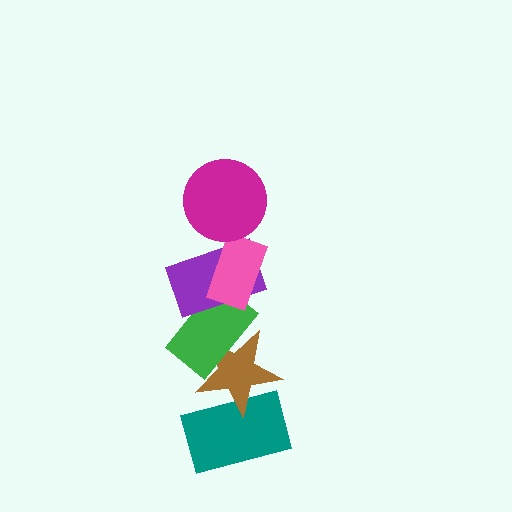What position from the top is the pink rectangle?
The pink rectangle is 2nd from the top.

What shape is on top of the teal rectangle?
The brown star is on top of the teal rectangle.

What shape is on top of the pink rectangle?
The magenta circle is on top of the pink rectangle.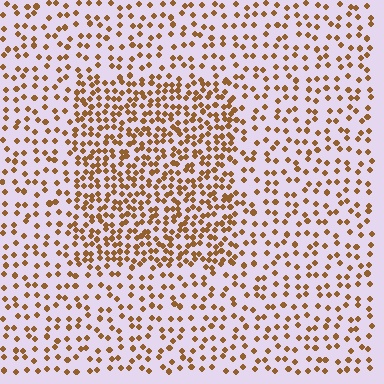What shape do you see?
I see a rectangle.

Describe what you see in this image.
The image contains small brown elements arranged at two different densities. A rectangle-shaped region is visible where the elements are more densely packed than the surrounding area.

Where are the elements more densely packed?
The elements are more densely packed inside the rectangle boundary.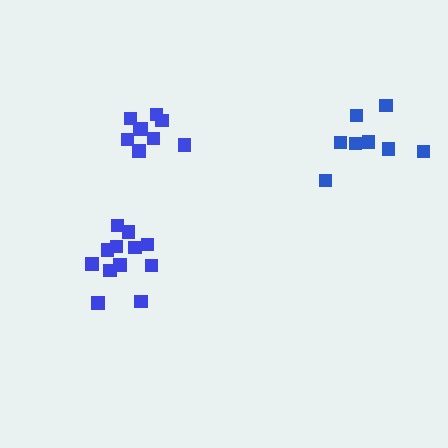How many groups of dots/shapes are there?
There are 3 groups.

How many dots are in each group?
Group 1: 8 dots, Group 2: 12 dots, Group 3: 9 dots (29 total).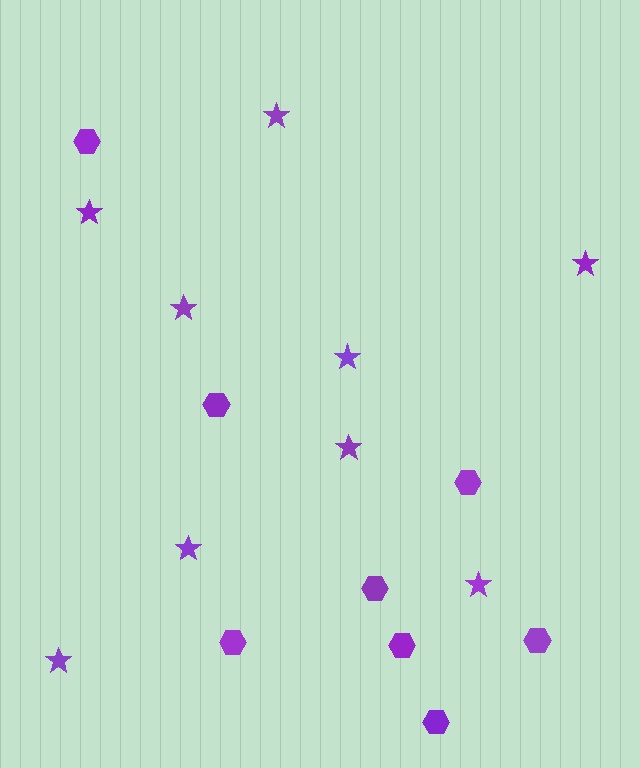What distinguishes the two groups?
There are 2 groups: one group of stars (9) and one group of hexagons (8).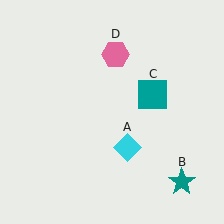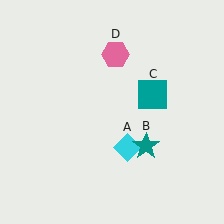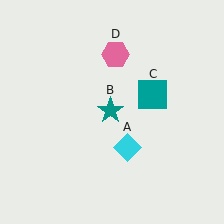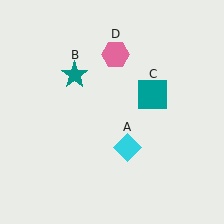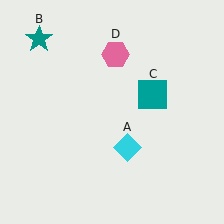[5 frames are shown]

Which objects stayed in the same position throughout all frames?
Cyan diamond (object A) and teal square (object C) and pink hexagon (object D) remained stationary.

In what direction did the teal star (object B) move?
The teal star (object B) moved up and to the left.